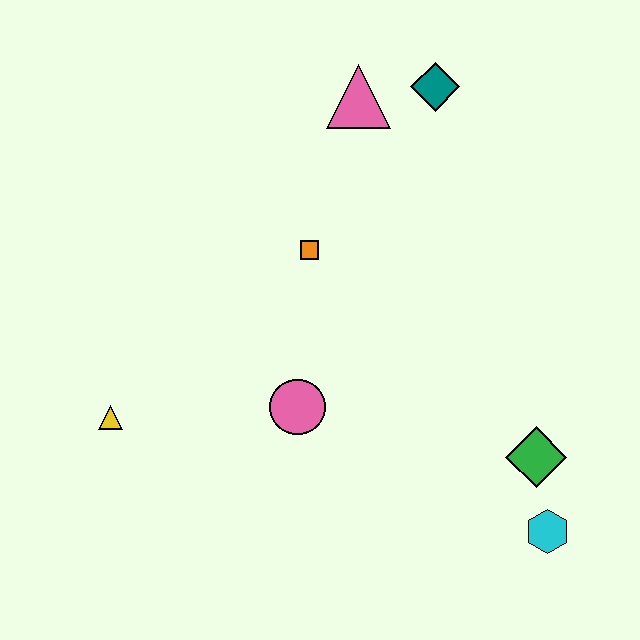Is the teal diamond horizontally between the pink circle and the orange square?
No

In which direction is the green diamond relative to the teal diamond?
The green diamond is below the teal diamond.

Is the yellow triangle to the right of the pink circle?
No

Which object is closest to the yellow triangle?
The pink circle is closest to the yellow triangle.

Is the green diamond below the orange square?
Yes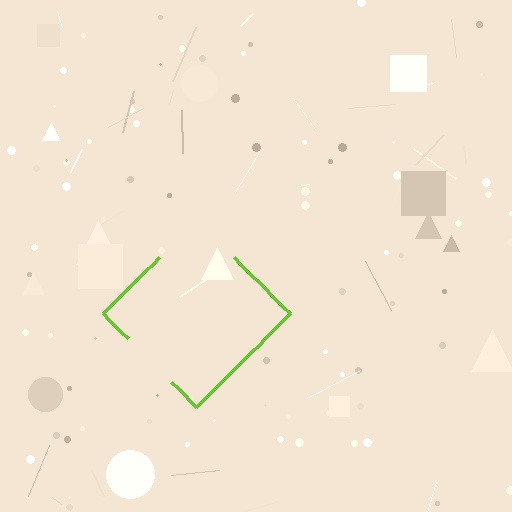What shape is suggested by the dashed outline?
The dashed outline suggests a diamond.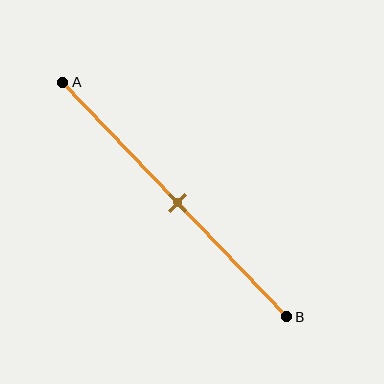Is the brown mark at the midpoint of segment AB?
Yes, the mark is approximately at the midpoint.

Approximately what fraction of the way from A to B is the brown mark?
The brown mark is approximately 50% of the way from A to B.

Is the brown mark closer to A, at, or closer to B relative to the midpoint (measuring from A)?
The brown mark is approximately at the midpoint of segment AB.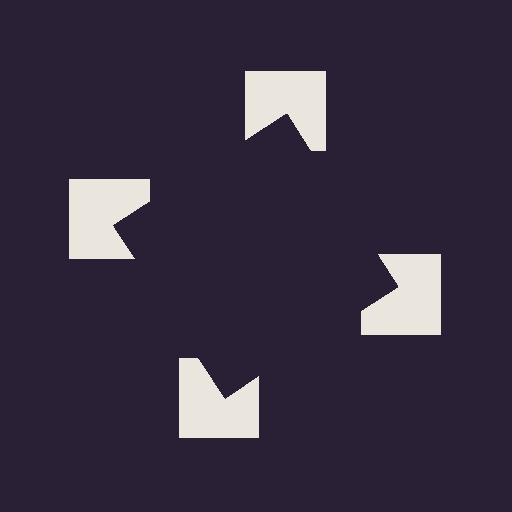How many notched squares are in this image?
There are 4 — one at each vertex of the illusory square.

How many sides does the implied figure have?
4 sides.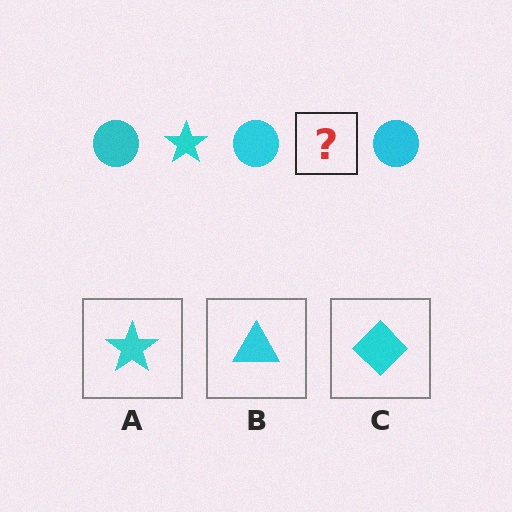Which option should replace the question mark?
Option A.